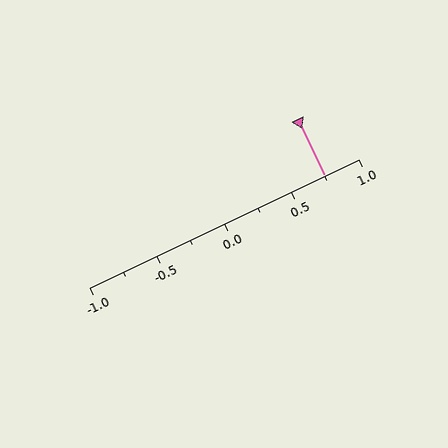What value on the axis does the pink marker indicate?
The marker indicates approximately 0.75.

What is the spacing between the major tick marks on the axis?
The major ticks are spaced 0.5 apart.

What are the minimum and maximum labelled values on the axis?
The axis runs from -1.0 to 1.0.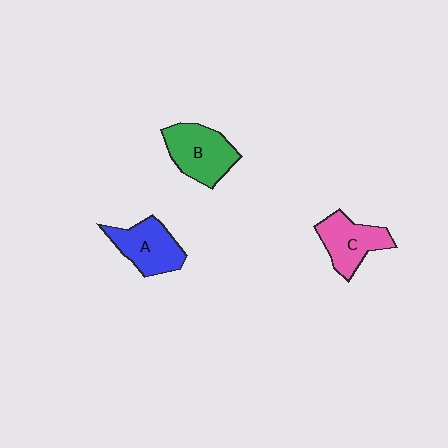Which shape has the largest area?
Shape B (green).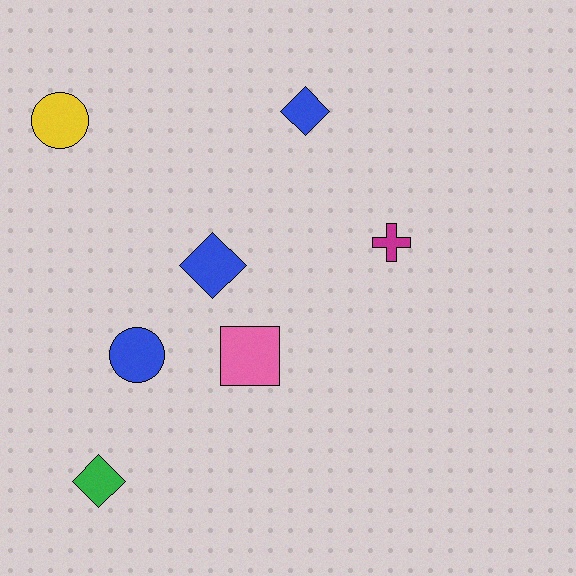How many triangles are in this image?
There are no triangles.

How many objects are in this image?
There are 7 objects.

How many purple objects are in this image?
There are no purple objects.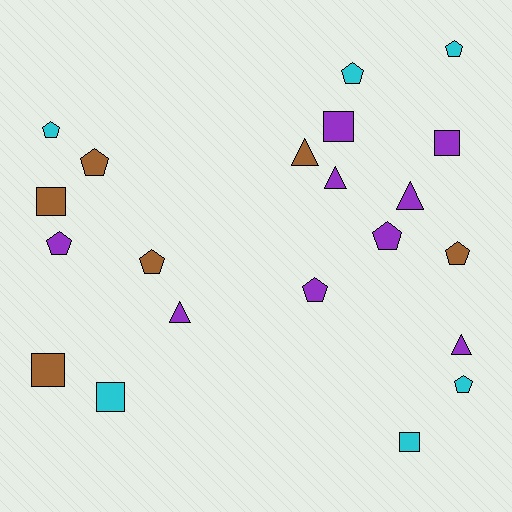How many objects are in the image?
There are 21 objects.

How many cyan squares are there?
There are 2 cyan squares.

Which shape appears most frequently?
Pentagon, with 10 objects.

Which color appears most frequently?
Purple, with 9 objects.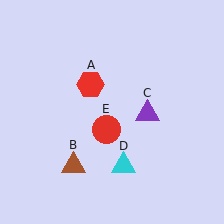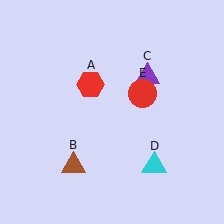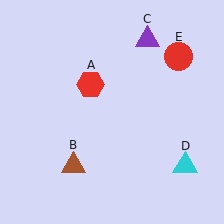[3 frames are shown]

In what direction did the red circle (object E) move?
The red circle (object E) moved up and to the right.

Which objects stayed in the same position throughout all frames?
Red hexagon (object A) and brown triangle (object B) remained stationary.